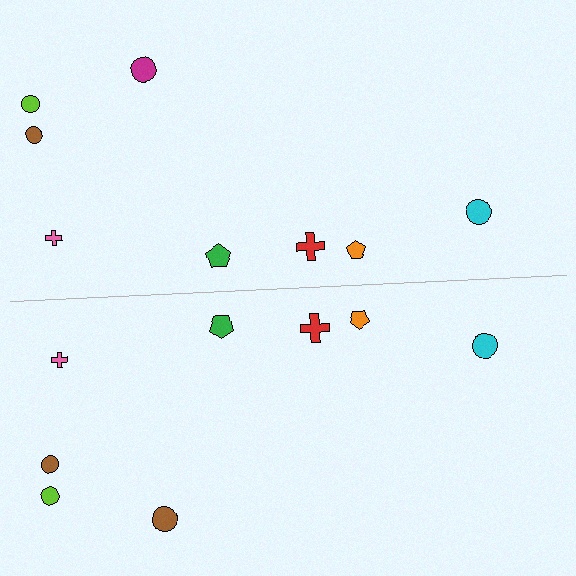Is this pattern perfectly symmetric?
No, the pattern is not perfectly symmetric. The brown circle on the bottom side breaks the symmetry — its mirror counterpart is magenta.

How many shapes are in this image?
There are 16 shapes in this image.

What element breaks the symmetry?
The brown circle on the bottom side breaks the symmetry — its mirror counterpart is magenta.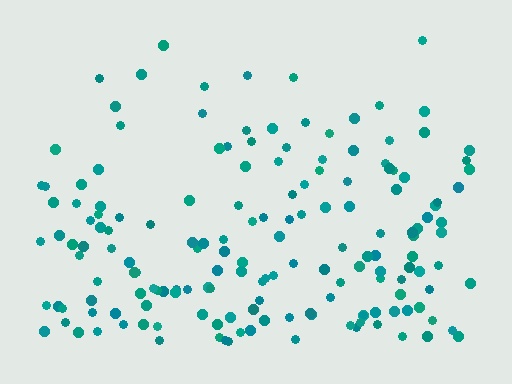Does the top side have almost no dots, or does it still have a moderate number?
Still a moderate number, just noticeably fewer than the bottom.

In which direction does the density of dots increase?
From top to bottom, with the bottom side densest.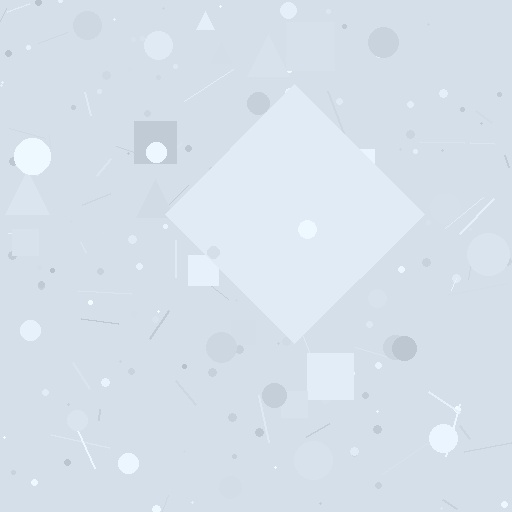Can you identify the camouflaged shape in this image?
The camouflaged shape is a diamond.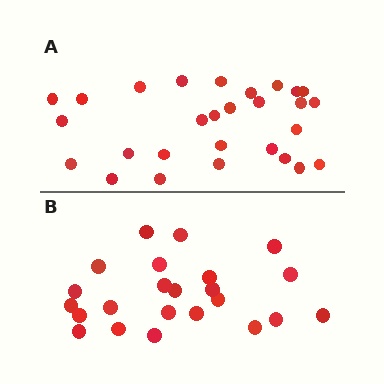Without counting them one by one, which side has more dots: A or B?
Region A (the top region) has more dots.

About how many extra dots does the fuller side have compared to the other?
Region A has about 5 more dots than region B.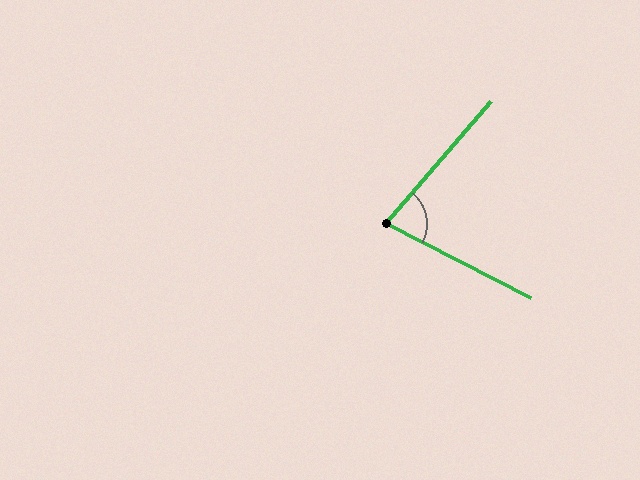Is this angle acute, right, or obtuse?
It is acute.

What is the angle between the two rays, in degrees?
Approximately 77 degrees.